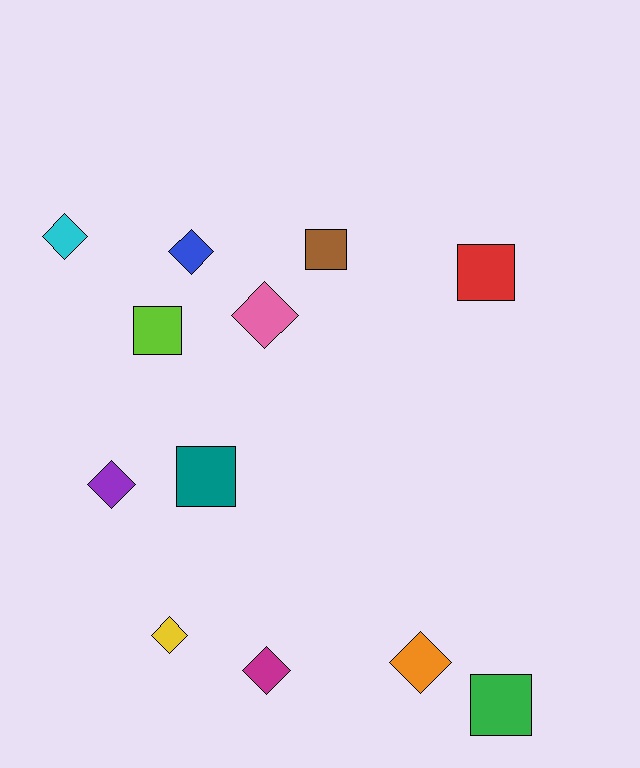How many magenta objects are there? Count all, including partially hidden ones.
There is 1 magenta object.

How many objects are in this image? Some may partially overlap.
There are 12 objects.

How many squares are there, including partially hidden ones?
There are 5 squares.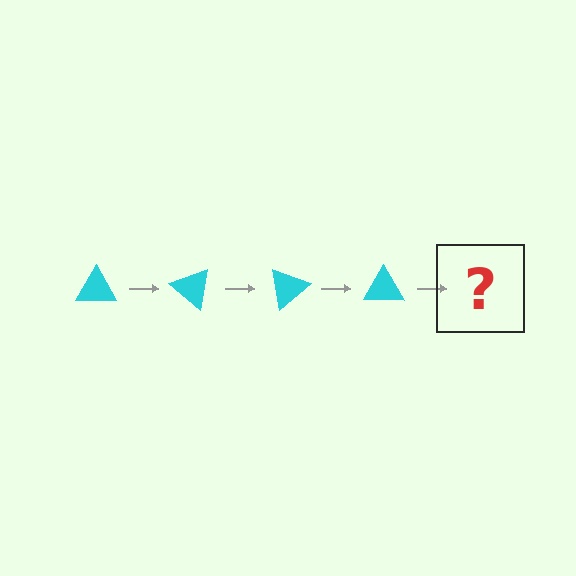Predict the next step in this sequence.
The next step is a cyan triangle rotated 160 degrees.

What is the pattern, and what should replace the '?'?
The pattern is that the triangle rotates 40 degrees each step. The '?' should be a cyan triangle rotated 160 degrees.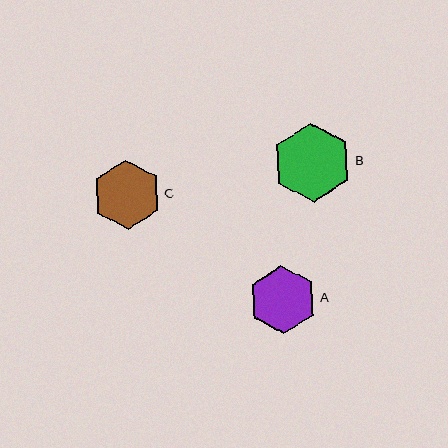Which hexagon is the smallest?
Hexagon A is the smallest with a size of approximately 68 pixels.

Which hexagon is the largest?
Hexagon B is the largest with a size of approximately 79 pixels.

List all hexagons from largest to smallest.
From largest to smallest: B, C, A.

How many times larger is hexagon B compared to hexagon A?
Hexagon B is approximately 1.2 times the size of hexagon A.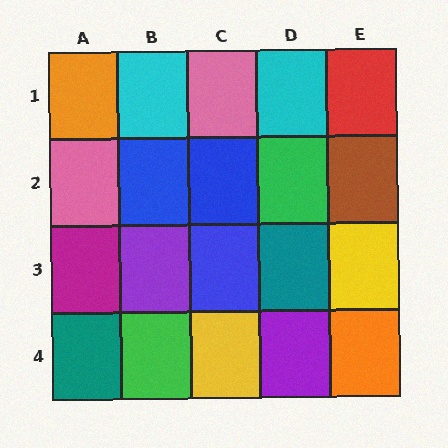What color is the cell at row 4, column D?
Purple.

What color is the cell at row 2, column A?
Pink.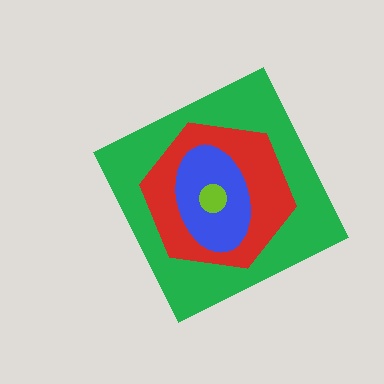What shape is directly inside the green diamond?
The red hexagon.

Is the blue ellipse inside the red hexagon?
Yes.